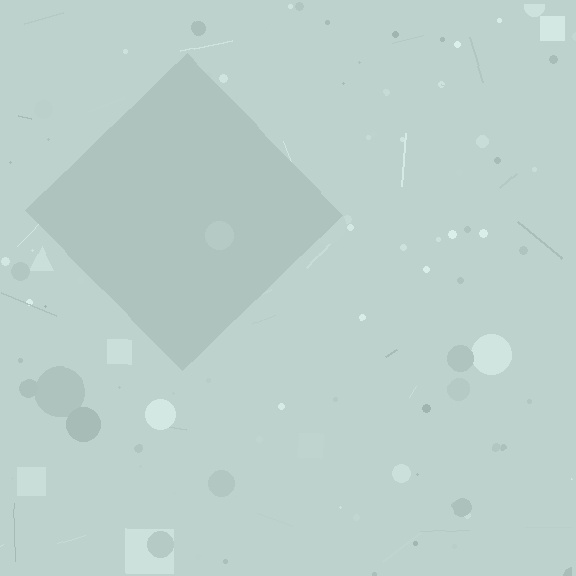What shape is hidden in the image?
A diamond is hidden in the image.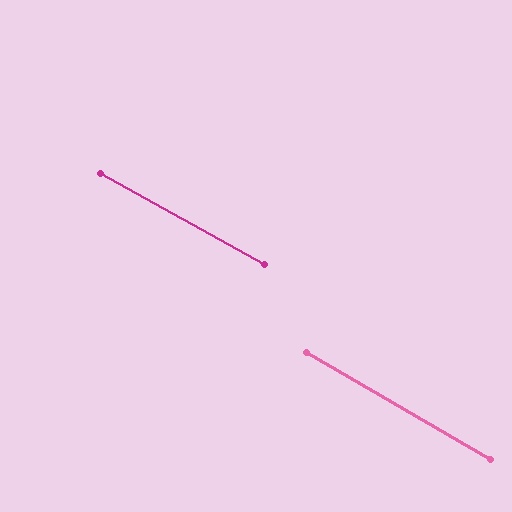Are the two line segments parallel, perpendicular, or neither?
Parallel — their directions differ by only 1.3°.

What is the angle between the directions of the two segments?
Approximately 1 degree.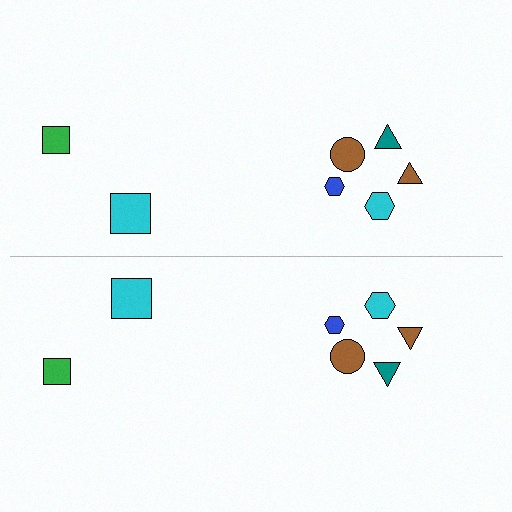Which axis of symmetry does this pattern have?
The pattern has a horizontal axis of symmetry running through the center of the image.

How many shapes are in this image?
There are 14 shapes in this image.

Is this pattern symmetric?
Yes, this pattern has bilateral (reflection) symmetry.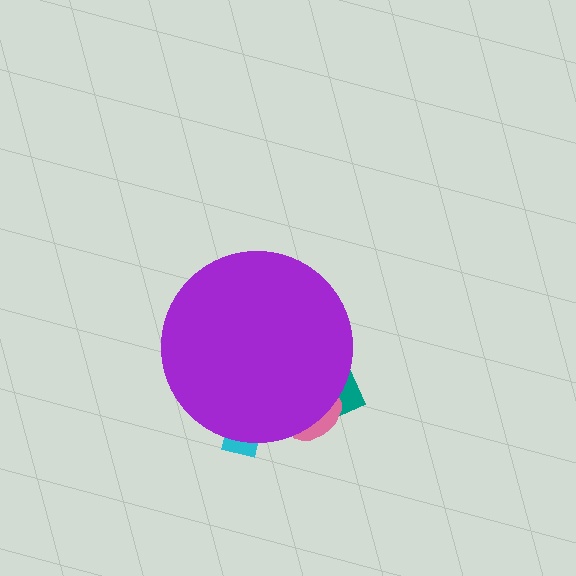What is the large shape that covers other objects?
A purple circle.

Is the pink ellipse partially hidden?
Yes, the pink ellipse is partially hidden behind the purple circle.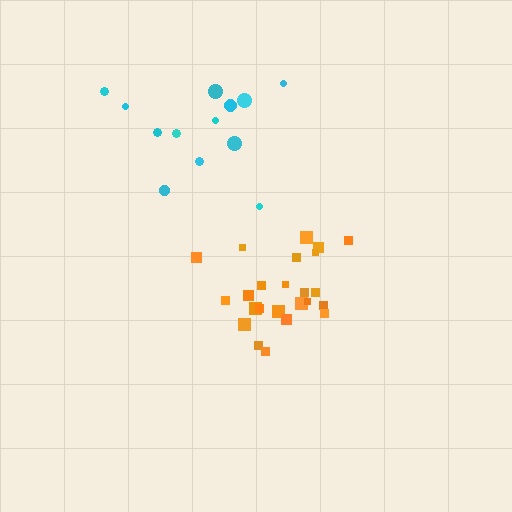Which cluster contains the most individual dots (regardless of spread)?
Orange (26).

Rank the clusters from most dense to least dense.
orange, cyan.